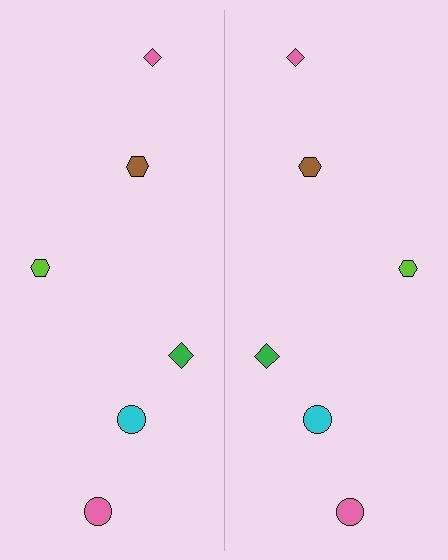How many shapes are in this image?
There are 12 shapes in this image.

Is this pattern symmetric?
Yes, this pattern has bilateral (reflection) symmetry.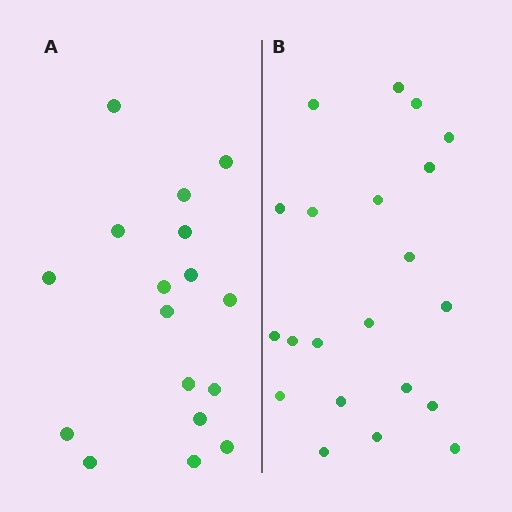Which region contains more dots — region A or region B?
Region B (the right region) has more dots.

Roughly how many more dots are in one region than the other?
Region B has about 4 more dots than region A.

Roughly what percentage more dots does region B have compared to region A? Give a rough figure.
About 25% more.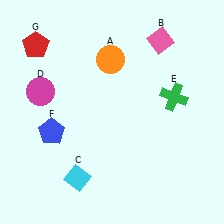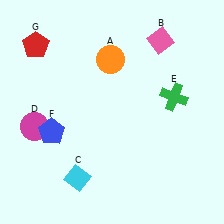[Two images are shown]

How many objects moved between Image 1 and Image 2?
1 object moved between the two images.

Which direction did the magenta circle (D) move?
The magenta circle (D) moved down.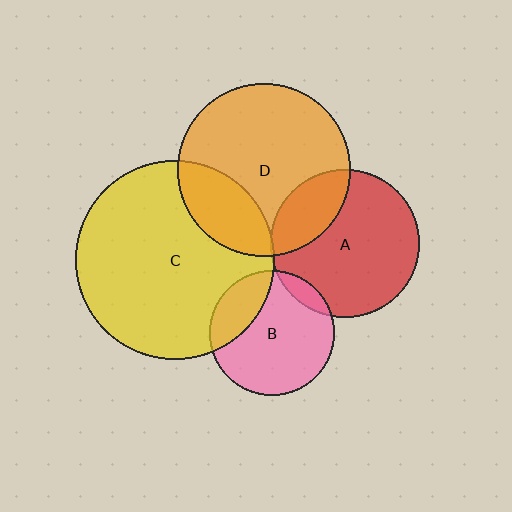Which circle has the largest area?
Circle C (yellow).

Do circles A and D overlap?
Yes.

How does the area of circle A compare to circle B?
Approximately 1.4 times.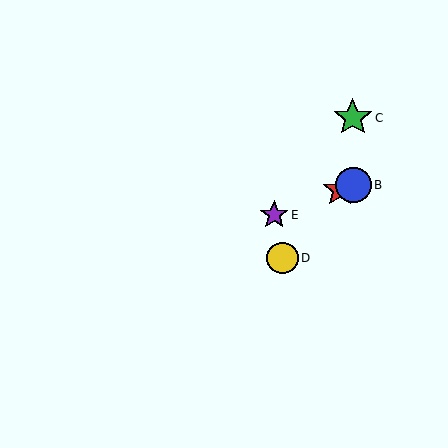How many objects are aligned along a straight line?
3 objects (A, B, E) are aligned along a straight line.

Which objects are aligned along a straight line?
Objects A, B, E are aligned along a straight line.